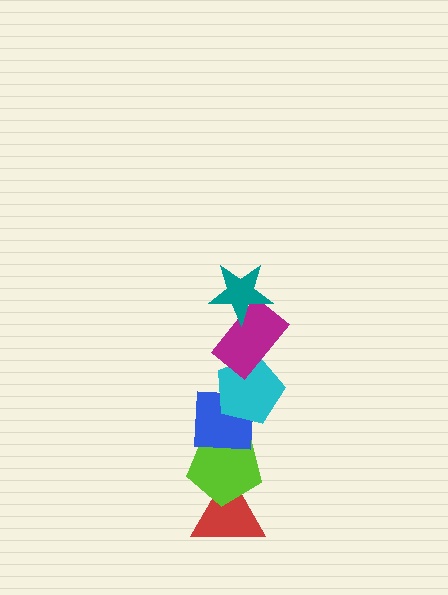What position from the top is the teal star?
The teal star is 1st from the top.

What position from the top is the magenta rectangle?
The magenta rectangle is 2nd from the top.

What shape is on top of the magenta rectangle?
The teal star is on top of the magenta rectangle.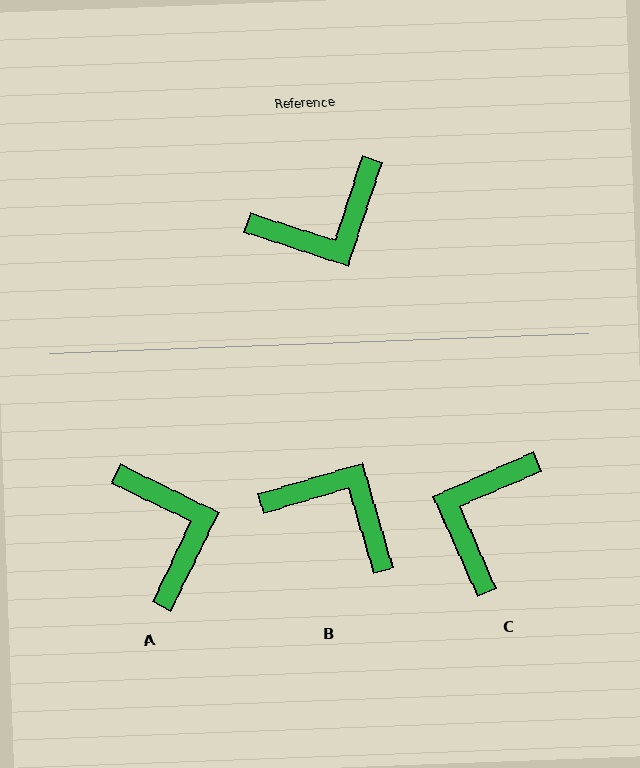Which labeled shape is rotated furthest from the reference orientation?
C, about 138 degrees away.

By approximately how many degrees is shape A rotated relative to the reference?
Approximately 82 degrees counter-clockwise.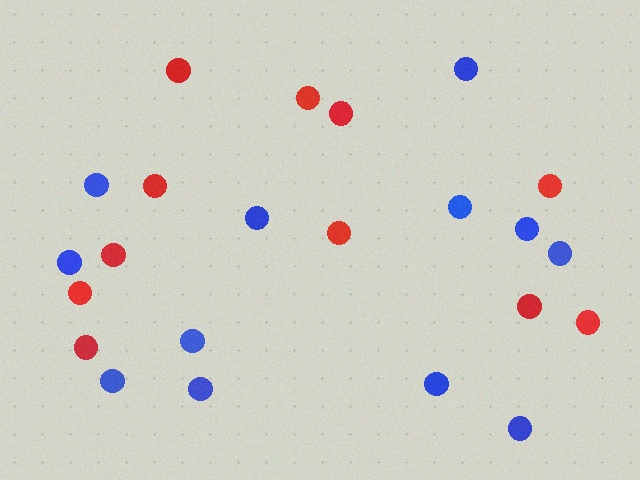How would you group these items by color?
There are 2 groups: one group of red circles (11) and one group of blue circles (12).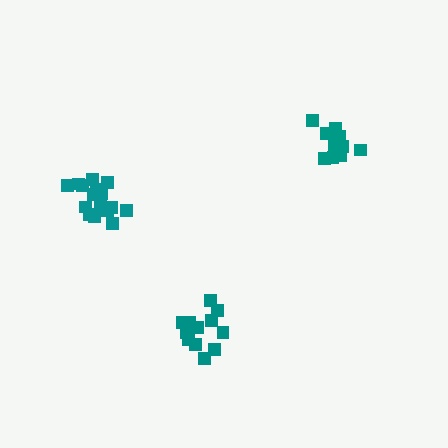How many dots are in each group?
Group 1: 18 dots, Group 2: 12 dots, Group 3: 13 dots (43 total).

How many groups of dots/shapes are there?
There are 3 groups.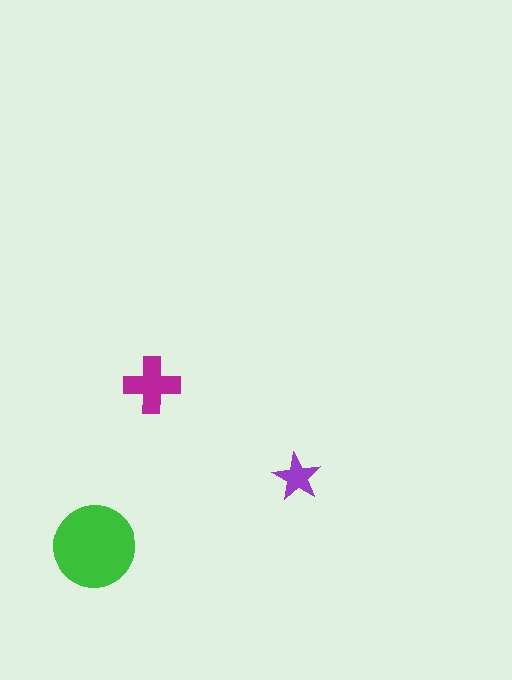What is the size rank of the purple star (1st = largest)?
3rd.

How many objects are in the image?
There are 3 objects in the image.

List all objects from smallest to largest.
The purple star, the magenta cross, the green circle.